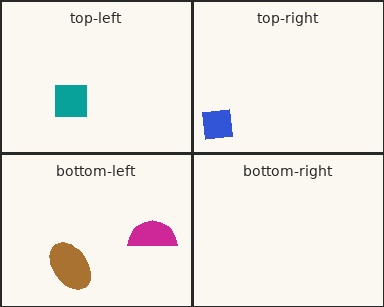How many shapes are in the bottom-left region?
2.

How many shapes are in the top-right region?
1.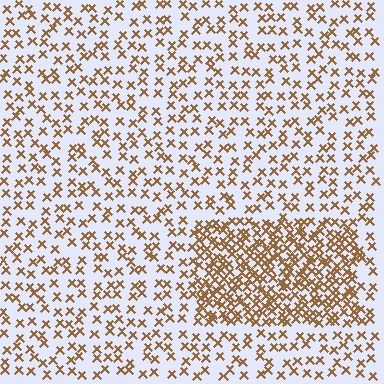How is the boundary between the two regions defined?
The boundary is defined by a change in element density (approximately 2.4x ratio). All elements are the same color, size, and shape.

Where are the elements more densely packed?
The elements are more densely packed inside the rectangle boundary.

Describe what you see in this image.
The image contains small brown elements arranged at two different densities. A rectangle-shaped region is visible where the elements are more densely packed than the surrounding area.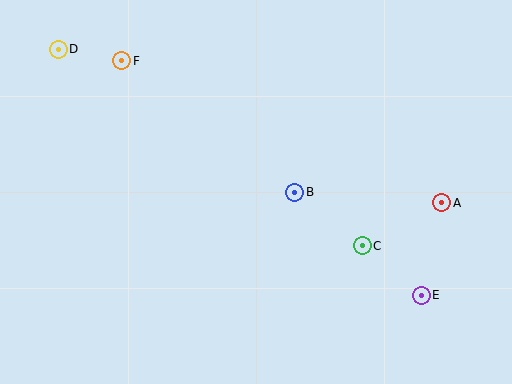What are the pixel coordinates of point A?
Point A is at (442, 203).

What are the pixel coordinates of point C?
Point C is at (362, 246).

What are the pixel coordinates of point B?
Point B is at (295, 192).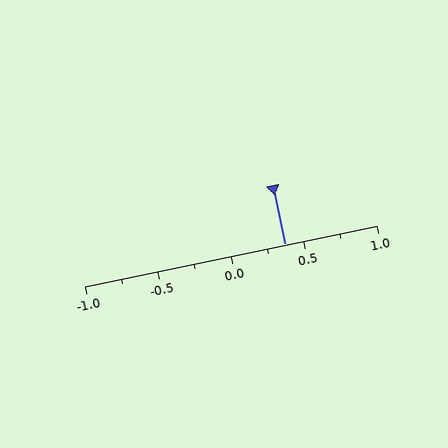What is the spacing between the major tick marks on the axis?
The major ticks are spaced 0.5 apart.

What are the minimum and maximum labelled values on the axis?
The axis runs from -1.0 to 1.0.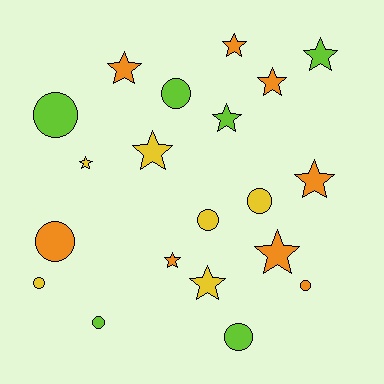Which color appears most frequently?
Orange, with 8 objects.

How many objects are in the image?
There are 20 objects.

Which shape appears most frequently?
Star, with 11 objects.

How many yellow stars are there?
There are 3 yellow stars.